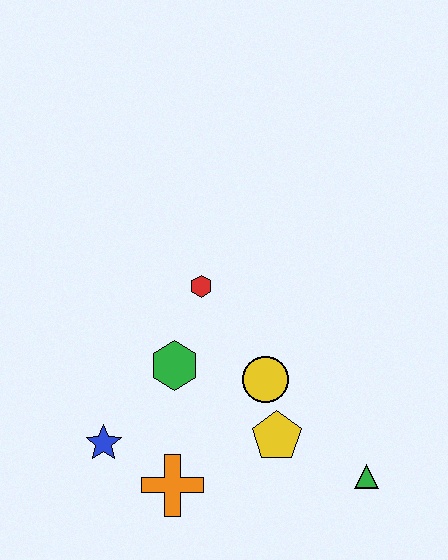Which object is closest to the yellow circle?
The yellow pentagon is closest to the yellow circle.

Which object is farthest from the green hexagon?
The green triangle is farthest from the green hexagon.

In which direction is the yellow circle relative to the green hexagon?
The yellow circle is to the right of the green hexagon.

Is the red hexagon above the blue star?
Yes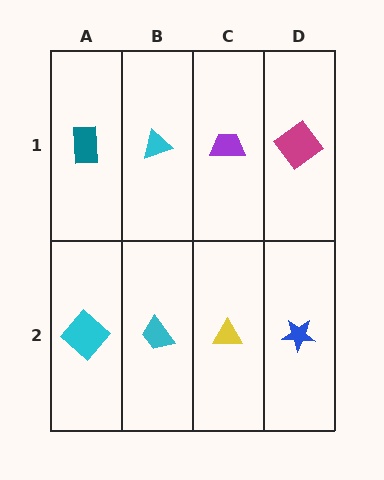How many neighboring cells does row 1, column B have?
3.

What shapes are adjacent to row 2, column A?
A teal rectangle (row 1, column A), a cyan trapezoid (row 2, column B).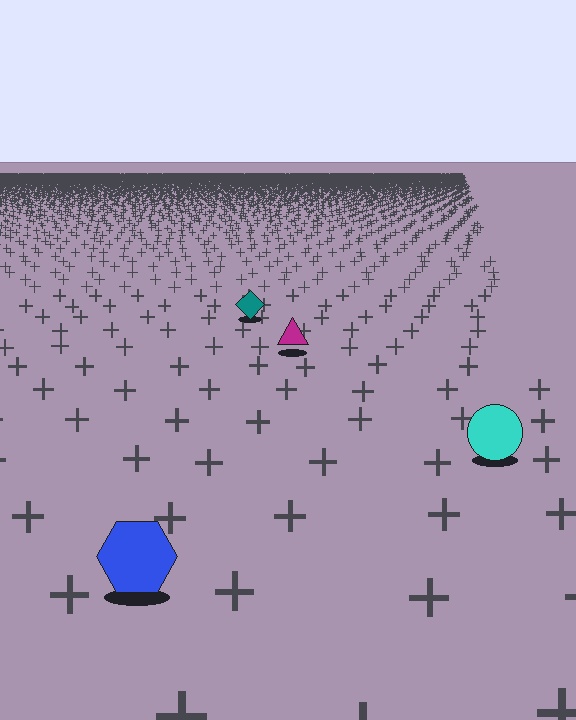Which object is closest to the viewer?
The blue hexagon is closest. The texture marks near it are larger and more spread out.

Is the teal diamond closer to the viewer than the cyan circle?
No. The cyan circle is closer — you can tell from the texture gradient: the ground texture is coarser near it.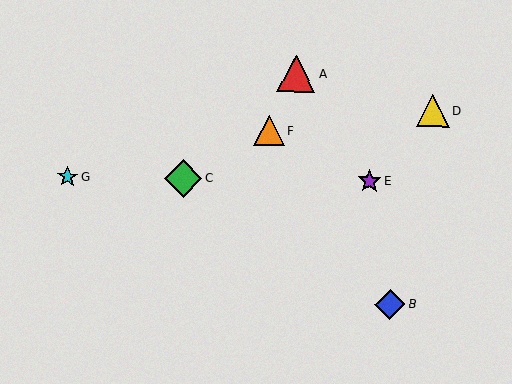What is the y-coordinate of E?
Object E is at y≈181.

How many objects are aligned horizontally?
3 objects (C, E, G) are aligned horizontally.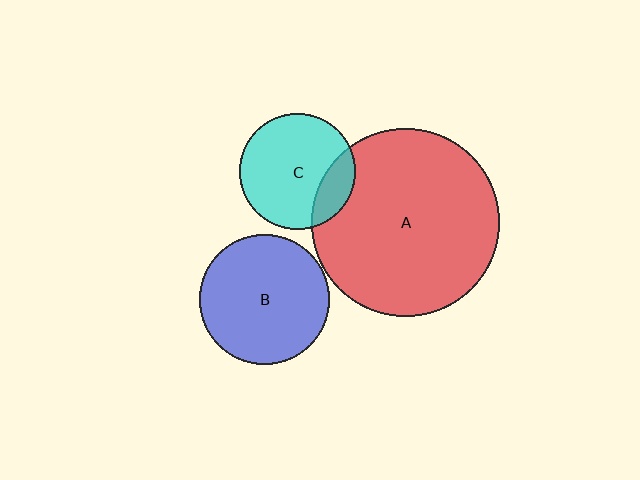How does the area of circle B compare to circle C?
Approximately 1.3 times.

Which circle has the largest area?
Circle A (red).